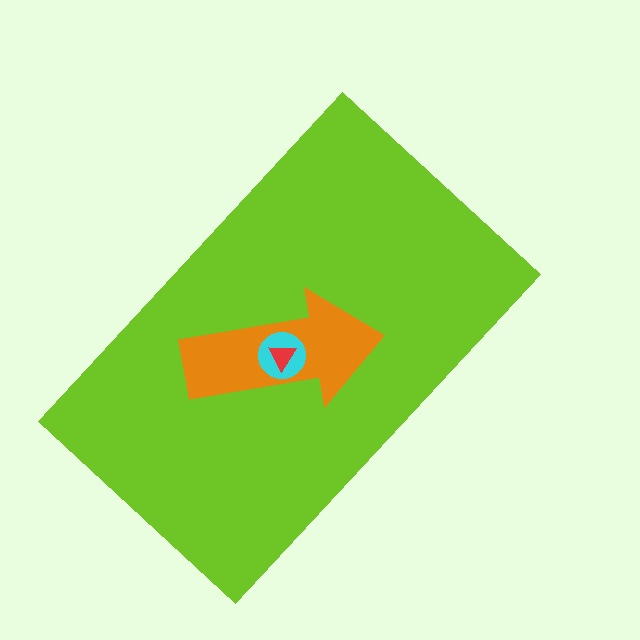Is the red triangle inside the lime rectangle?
Yes.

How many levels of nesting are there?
4.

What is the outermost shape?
The lime rectangle.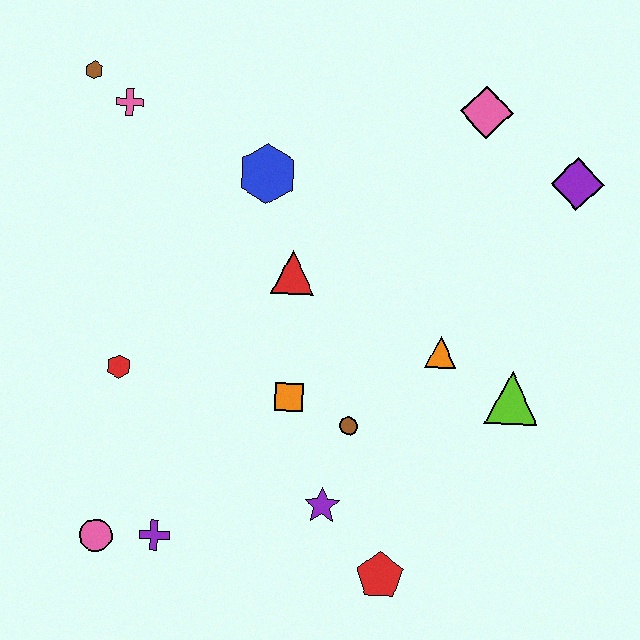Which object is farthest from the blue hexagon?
The red pentagon is farthest from the blue hexagon.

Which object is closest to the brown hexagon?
The pink cross is closest to the brown hexagon.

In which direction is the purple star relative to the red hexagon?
The purple star is to the right of the red hexagon.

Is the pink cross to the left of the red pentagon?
Yes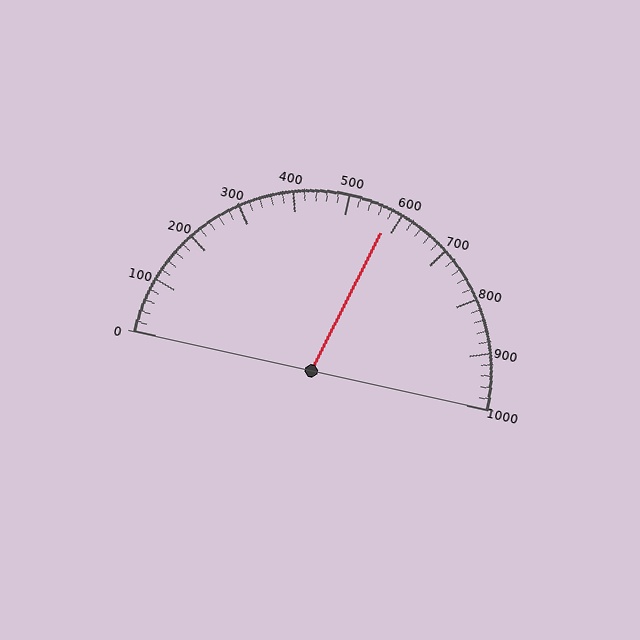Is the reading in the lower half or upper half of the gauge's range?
The reading is in the upper half of the range (0 to 1000).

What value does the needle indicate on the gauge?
The needle indicates approximately 580.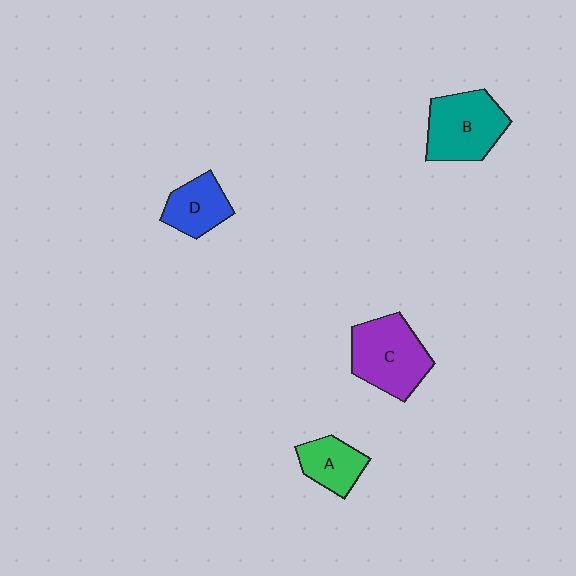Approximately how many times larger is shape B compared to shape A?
Approximately 1.7 times.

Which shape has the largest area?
Shape C (purple).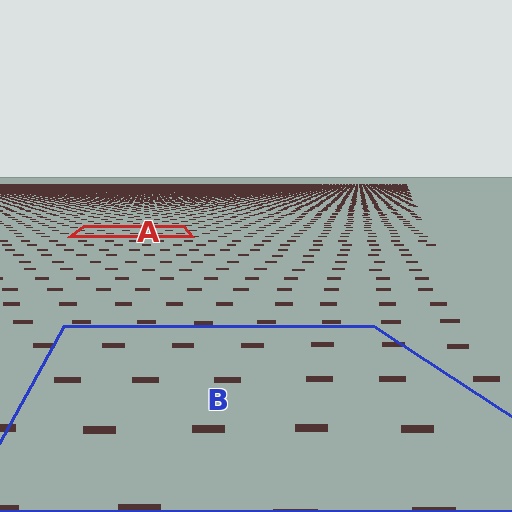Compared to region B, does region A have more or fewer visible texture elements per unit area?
Region A has more texture elements per unit area — they are packed more densely because it is farther away.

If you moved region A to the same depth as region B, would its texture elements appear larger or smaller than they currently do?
They would appear larger. At a closer depth, the same texture elements are projected at a bigger on-screen size.